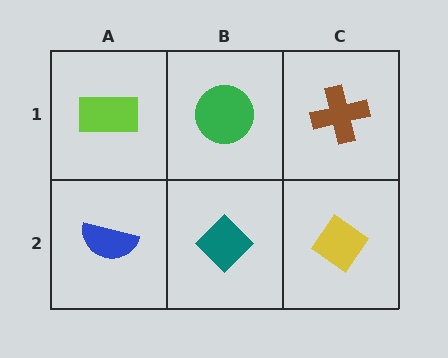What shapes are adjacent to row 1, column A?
A blue semicircle (row 2, column A), a green circle (row 1, column B).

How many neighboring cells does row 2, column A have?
2.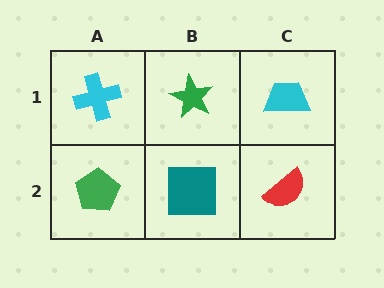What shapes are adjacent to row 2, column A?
A cyan cross (row 1, column A), a teal square (row 2, column B).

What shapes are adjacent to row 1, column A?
A green pentagon (row 2, column A), a green star (row 1, column B).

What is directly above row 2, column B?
A green star.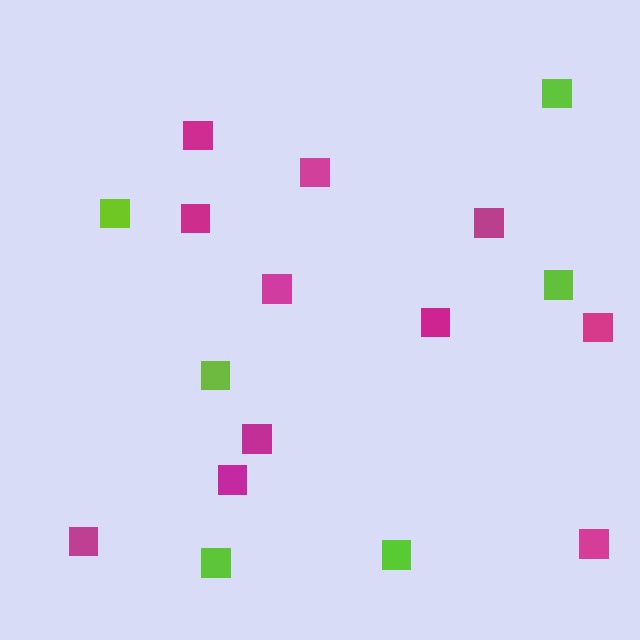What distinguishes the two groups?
There are 2 groups: one group of lime squares (6) and one group of magenta squares (11).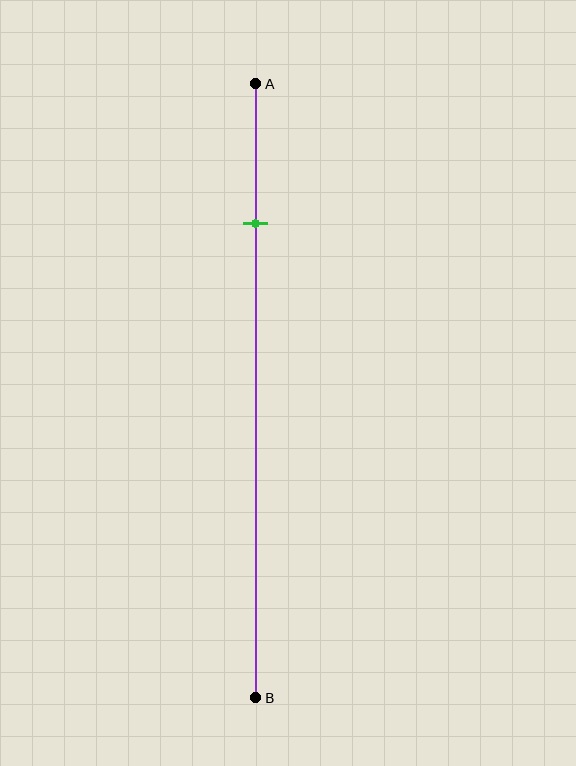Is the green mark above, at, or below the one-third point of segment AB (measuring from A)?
The green mark is above the one-third point of segment AB.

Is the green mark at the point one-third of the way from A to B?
No, the mark is at about 25% from A, not at the 33% one-third point.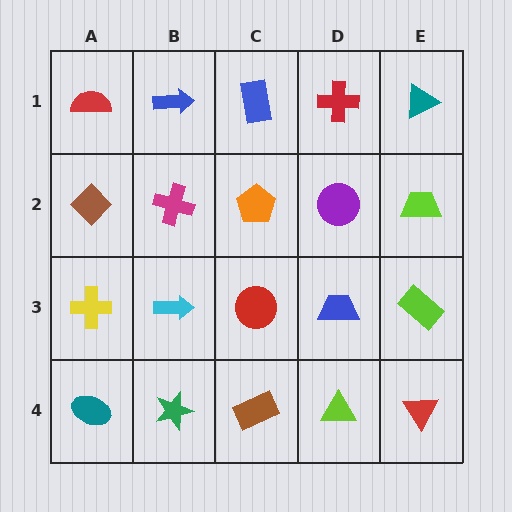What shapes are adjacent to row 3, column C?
An orange pentagon (row 2, column C), a brown rectangle (row 4, column C), a cyan arrow (row 3, column B), a blue trapezoid (row 3, column D).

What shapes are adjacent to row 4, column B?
A cyan arrow (row 3, column B), a teal ellipse (row 4, column A), a brown rectangle (row 4, column C).